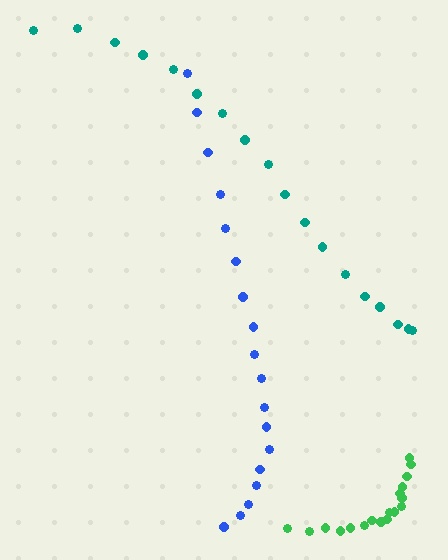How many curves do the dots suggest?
There are 3 distinct paths.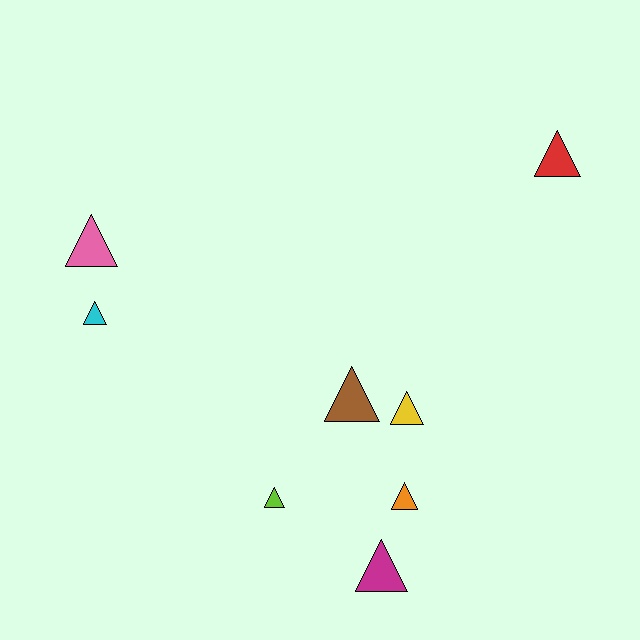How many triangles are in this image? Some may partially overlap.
There are 8 triangles.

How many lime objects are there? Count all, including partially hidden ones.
There is 1 lime object.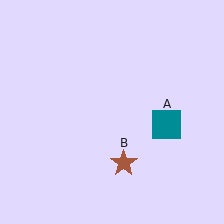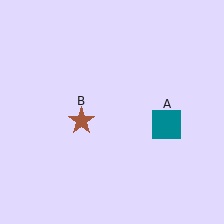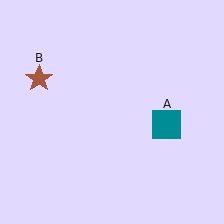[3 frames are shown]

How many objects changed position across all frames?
1 object changed position: brown star (object B).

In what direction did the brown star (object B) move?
The brown star (object B) moved up and to the left.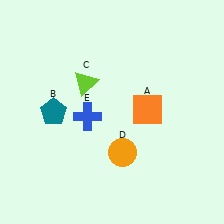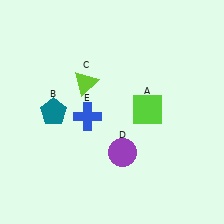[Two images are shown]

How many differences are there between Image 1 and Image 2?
There are 2 differences between the two images.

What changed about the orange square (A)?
In Image 1, A is orange. In Image 2, it changed to lime.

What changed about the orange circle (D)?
In Image 1, D is orange. In Image 2, it changed to purple.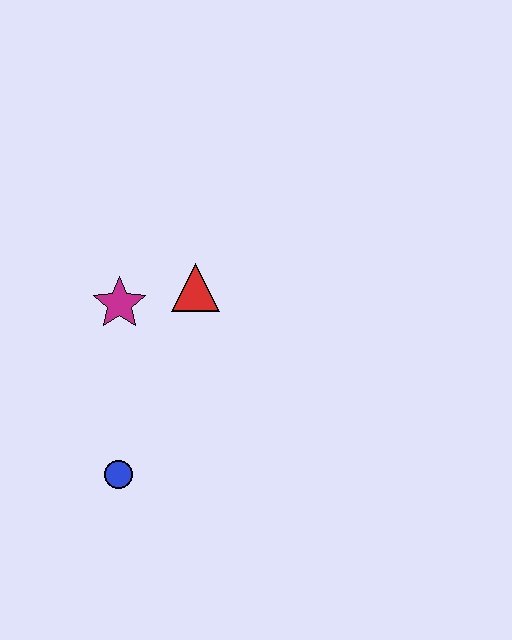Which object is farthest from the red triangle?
The blue circle is farthest from the red triangle.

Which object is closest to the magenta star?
The red triangle is closest to the magenta star.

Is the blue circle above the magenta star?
No